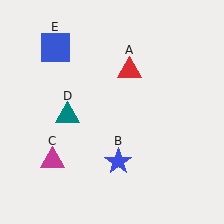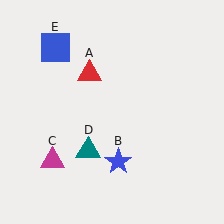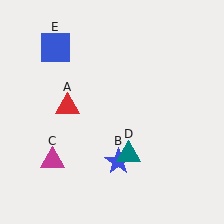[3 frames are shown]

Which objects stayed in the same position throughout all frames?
Blue star (object B) and magenta triangle (object C) and blue square (object E) remained stationary.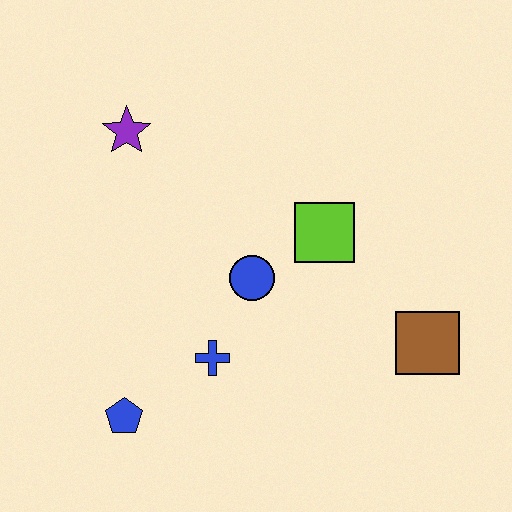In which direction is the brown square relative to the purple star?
The brown square is to the right of the purple star.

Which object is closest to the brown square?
The lime square is closest to the brown square.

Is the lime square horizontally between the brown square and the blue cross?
Yes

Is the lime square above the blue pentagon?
Yes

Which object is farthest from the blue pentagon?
The brown square is farthest from the blue pentagon.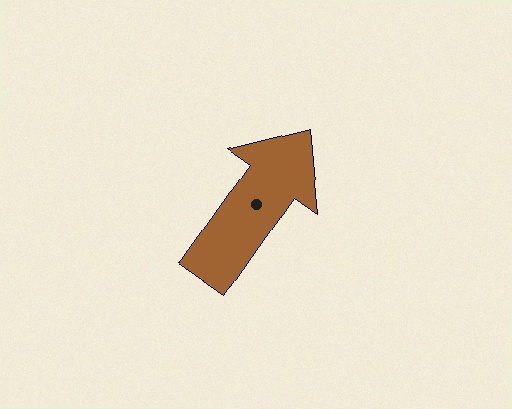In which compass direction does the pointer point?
Northeast.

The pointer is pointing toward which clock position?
Roughly 1 o'clock.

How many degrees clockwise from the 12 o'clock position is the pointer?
Approximately 35 degrees.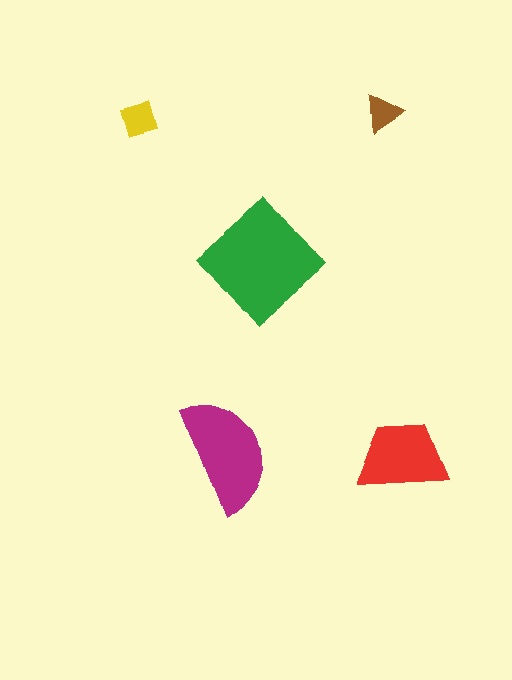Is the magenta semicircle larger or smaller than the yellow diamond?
Larger.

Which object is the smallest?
The brown triangle.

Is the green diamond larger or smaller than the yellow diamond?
Larger.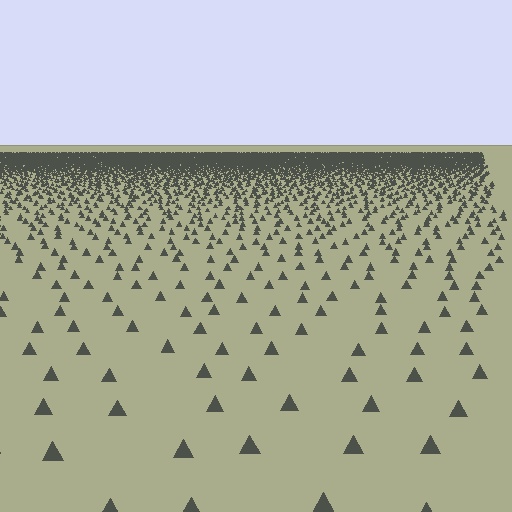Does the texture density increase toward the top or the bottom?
Density increases toward the top.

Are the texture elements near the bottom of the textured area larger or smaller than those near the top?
Larger. Near the bottom, elements are closer to the viewer and appear at a bigger on-screen size.